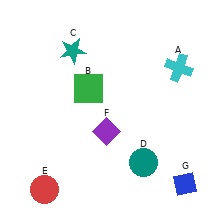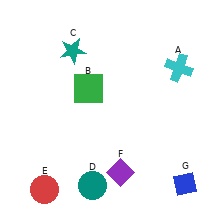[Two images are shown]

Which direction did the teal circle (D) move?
The teal circle (D) moved left.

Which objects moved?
The objects that moved are: the teal circle (D), the purple diamond (F).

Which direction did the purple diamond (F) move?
The purple diamond (F) moved down.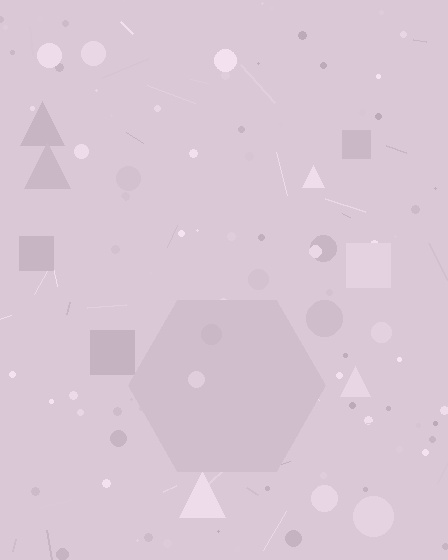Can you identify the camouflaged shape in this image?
The camouflaged shape is a hexagon.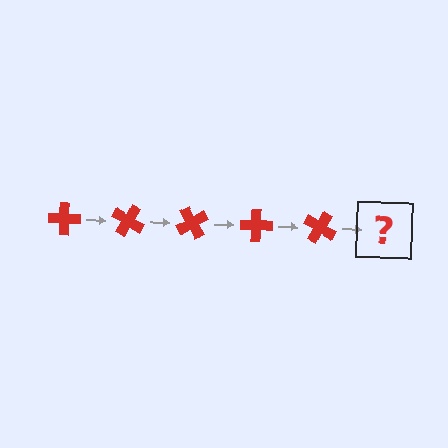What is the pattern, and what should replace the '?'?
The pattern is that the cross rotates 30 degrees each step. The '?' should be a red cross rotated 150 degrees.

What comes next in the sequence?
The next element should be a red cross rotated 150 degrees.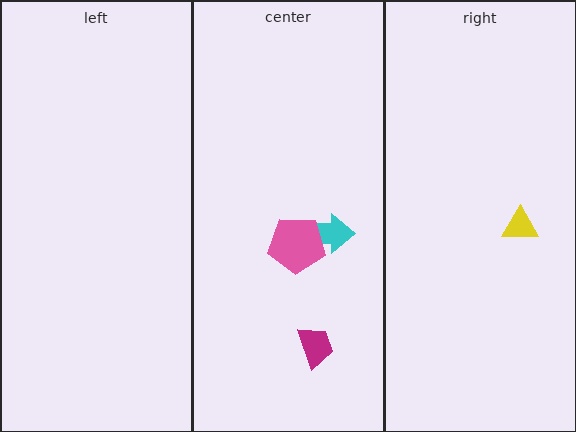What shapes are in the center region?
The cyan arrow, the pink pentagon, the magenta trapezoid.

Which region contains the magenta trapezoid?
The center region.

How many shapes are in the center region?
3.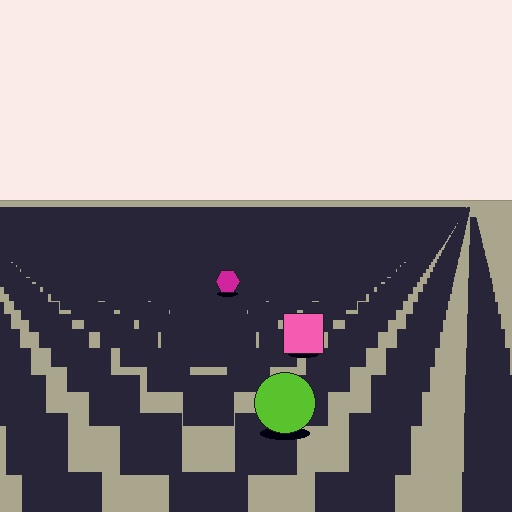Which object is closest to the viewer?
The lime circle is closest. The texture marks near it are larger and more spread out.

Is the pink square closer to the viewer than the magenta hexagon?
Yes. The pink square is closer — you can tell from the texture gradient: the ground texture is coarser near it.